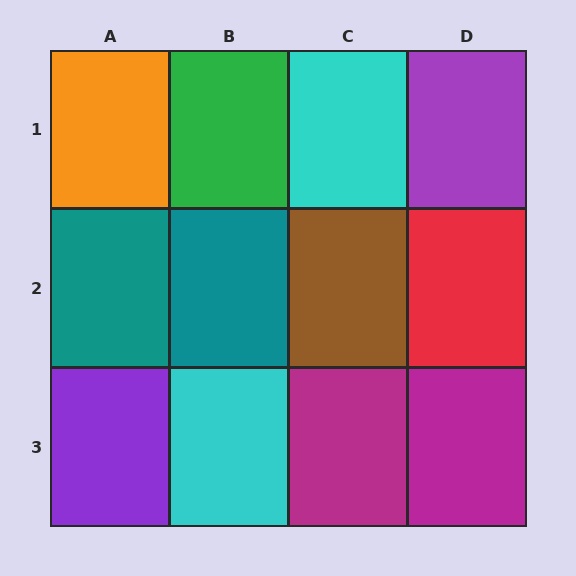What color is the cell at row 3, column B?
Cyan.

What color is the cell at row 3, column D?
Magenta.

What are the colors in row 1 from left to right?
Orange, green, cyan, purple.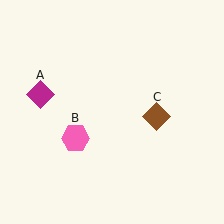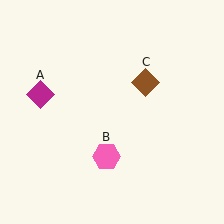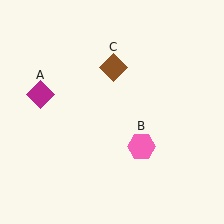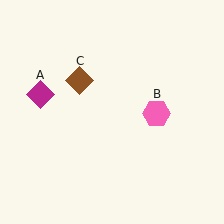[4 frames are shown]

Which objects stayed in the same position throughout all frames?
Magenta diamond (object A) remained stationary.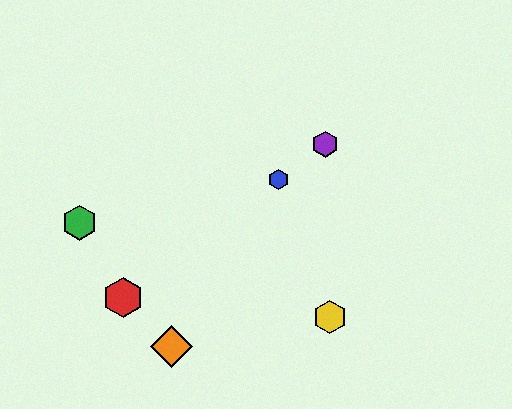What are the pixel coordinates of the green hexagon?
The green hexagon is at (79, 223).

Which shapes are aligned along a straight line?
The red hexagon, the blue hexagon, the purple hexagon are aligned along a straight line.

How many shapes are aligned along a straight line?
3 shapes (the red hexagon, the blue hexagon, the purple hexagon) are aligned along a straight line.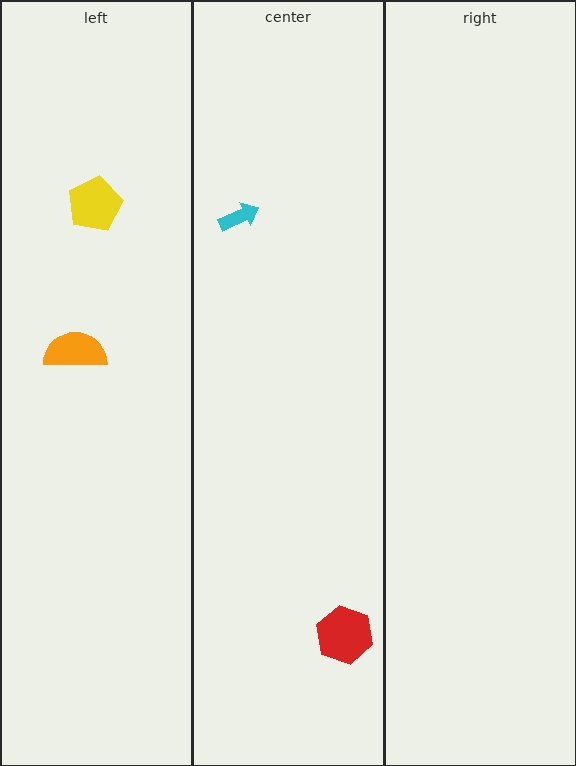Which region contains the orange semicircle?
The left region.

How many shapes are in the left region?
2.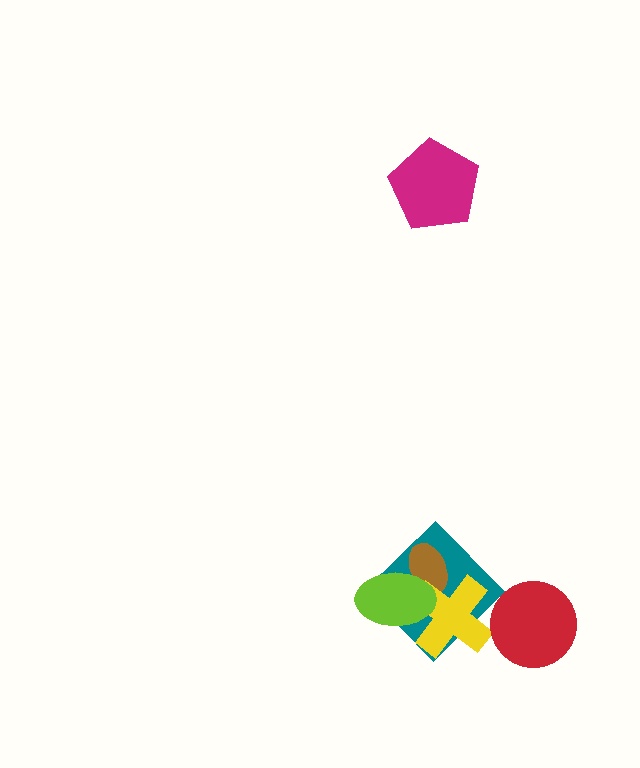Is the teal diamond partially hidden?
Yes, it is partially covered by another shape.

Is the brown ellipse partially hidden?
Yes, it is partially covered by another shape.